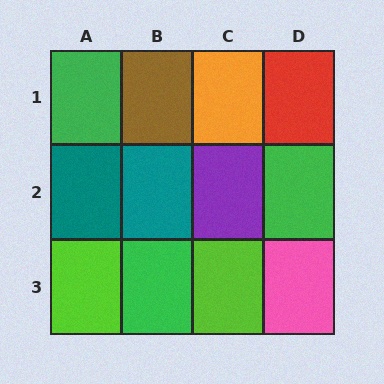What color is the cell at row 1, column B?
Brown.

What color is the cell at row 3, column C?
Lime.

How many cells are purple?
1 cell is purple.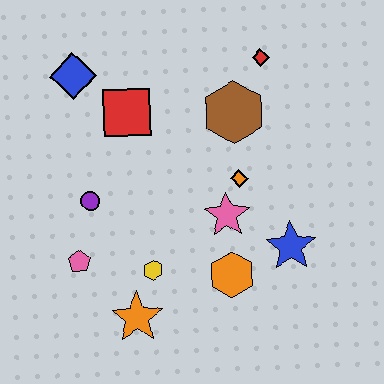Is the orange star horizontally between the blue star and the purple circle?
Yes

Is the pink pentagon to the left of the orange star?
Yes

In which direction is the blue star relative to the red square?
The blue star is to the right of the red square.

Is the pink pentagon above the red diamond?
No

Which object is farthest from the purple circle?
The red diamond is farthest from the purple circle.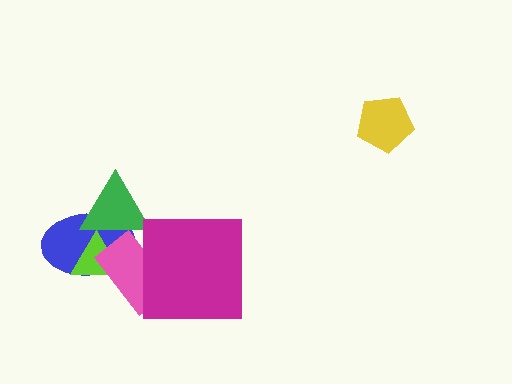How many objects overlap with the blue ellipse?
3 objects overlap with the blue ellipse.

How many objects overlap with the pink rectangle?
4 objects overlap with the pink rectangle.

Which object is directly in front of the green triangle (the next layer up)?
The lime triangle is directly in front of the green triangle.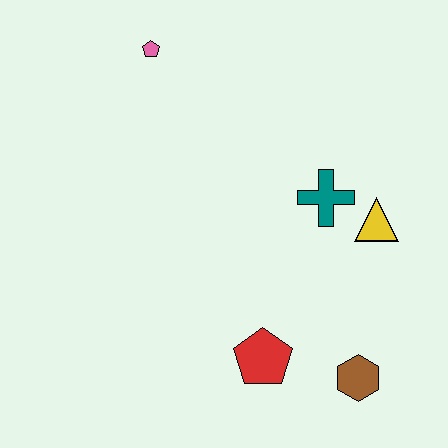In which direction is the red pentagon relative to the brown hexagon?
The red pentagon is to the left of the brown hexagon.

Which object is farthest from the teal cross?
The pink pentagon is farthest from the teal cross.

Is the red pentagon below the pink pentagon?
Yes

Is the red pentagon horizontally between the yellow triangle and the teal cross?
No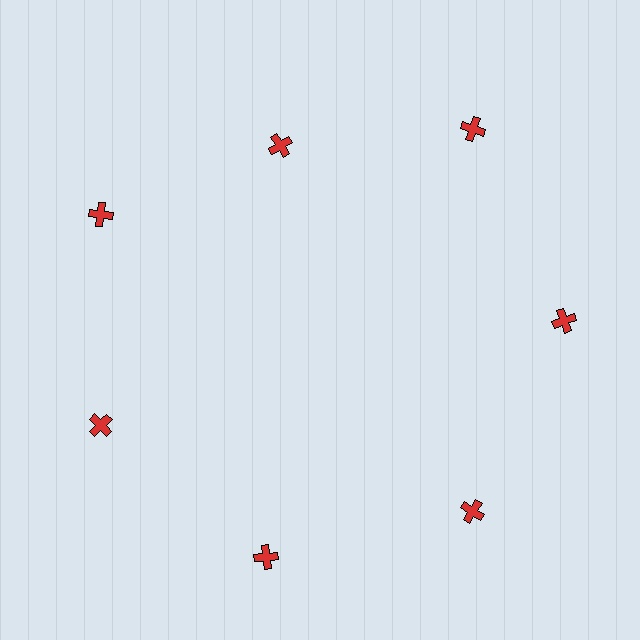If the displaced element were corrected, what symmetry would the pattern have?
It would have 7-fold rotational symmetry — the pattern would map onto itself every 51 degrees.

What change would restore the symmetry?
The symmetry would be restored by moving it outward, back onto the ring so that all 7 crosses sit at equal angles and equal distance from the center.